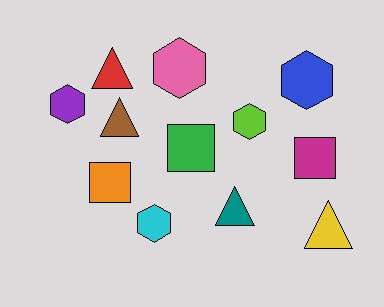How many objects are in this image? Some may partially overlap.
There are 12 objects.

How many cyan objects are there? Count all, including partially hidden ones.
There is 1 cyan object.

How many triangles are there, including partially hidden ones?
There are 4 triangles.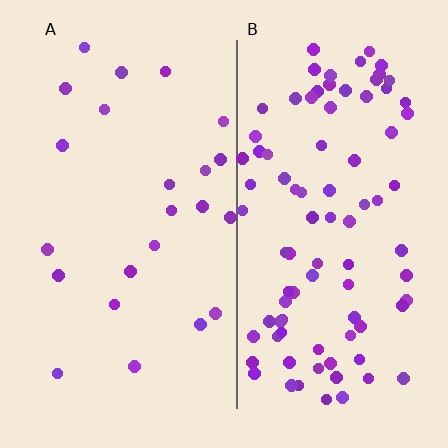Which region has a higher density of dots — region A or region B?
B (the right).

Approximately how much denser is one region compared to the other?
Approximately 3.9× — region B over region A.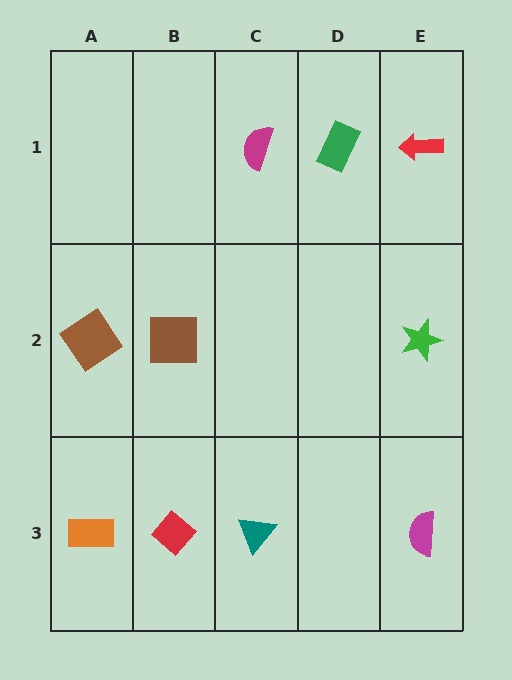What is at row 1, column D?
A green rectangle.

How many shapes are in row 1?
3 shapes.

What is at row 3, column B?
A red diamond.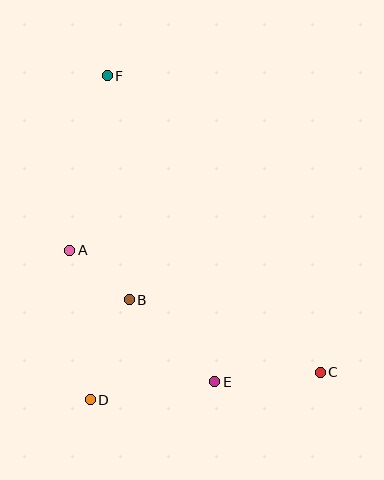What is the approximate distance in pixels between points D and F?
The distance between D and F is approximately 325 pixels.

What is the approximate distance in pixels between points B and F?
The distance between B and F is approximately 225 pixels.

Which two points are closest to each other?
Points A and B are closest to each other.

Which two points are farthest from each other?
Points C and F are farthest from each other.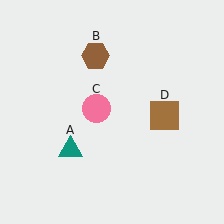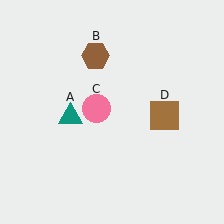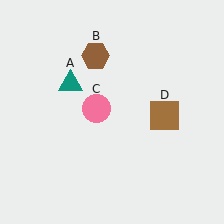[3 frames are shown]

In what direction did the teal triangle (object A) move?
The teal triangle (object A) moved up.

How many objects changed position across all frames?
1 object changed position: teal triangle (object A).